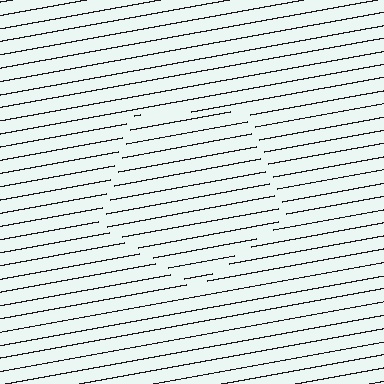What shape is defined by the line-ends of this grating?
An illusory pentagon. The interior of the shape contains the same grating, shifted by half a period — the contour is defined by the phase discontinuity where line-ends from the inner and outer gratings abut.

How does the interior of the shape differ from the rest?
The interior of the shape contains the same grating, shifted by half a period — the contour is defined by the phase discontinuity where line-ends from the inner and outer gratings abut.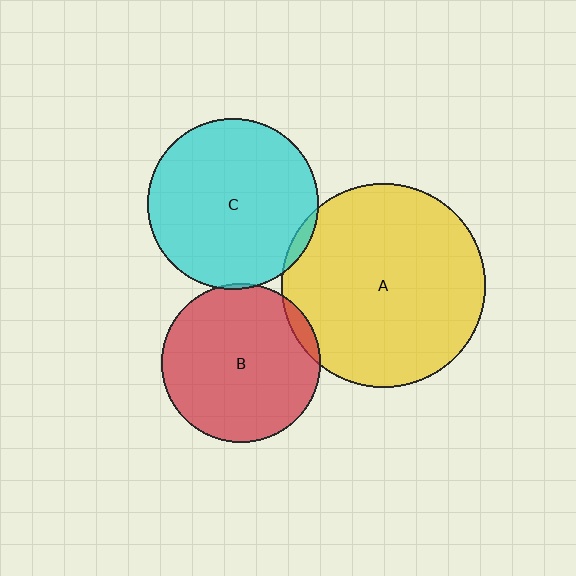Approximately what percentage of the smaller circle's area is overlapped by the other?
Approximately 5%.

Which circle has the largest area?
Circle A (yellow).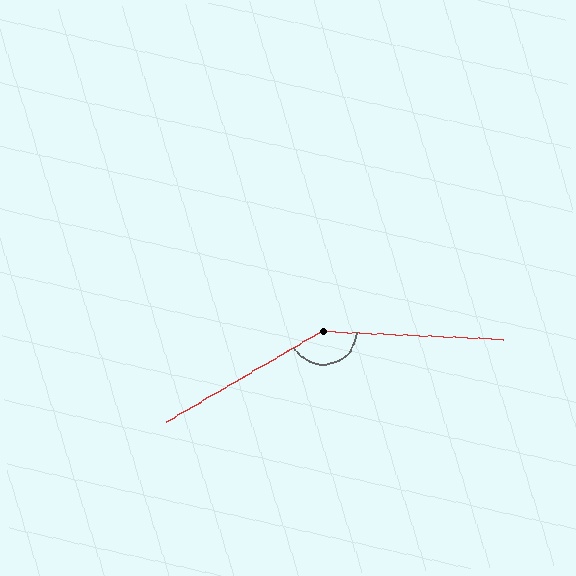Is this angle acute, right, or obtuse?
It is obtuse.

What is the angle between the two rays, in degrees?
Approximately 147 degrees.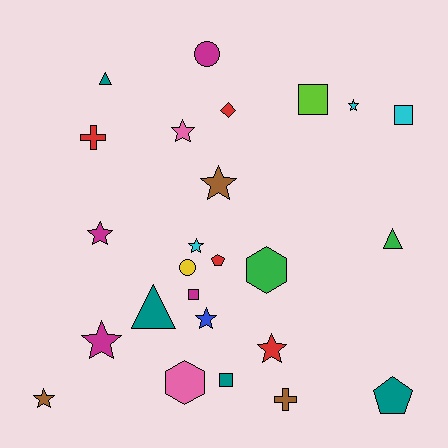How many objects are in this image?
There are 25 objects.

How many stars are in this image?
There are 9 stars.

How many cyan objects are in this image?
There are 3 cyan objects.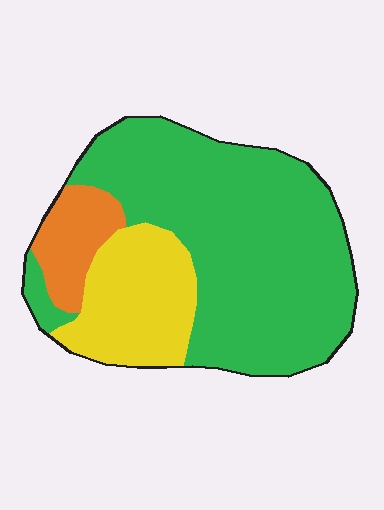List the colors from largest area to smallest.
From largest to smallest: green, yellow, orange.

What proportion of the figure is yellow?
Yellow covers 22% of the figure.